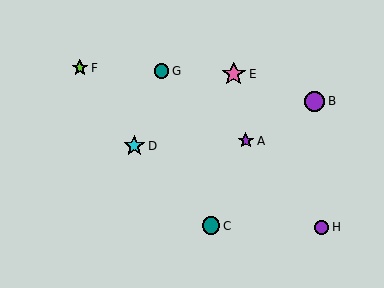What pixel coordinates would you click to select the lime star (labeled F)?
Click at (80, 68) to select the lime star F.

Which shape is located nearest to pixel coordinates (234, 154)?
The purple star (labeled A) at (246, 141) is nearest to that location.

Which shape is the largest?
The pink star (labeled E) is the largest.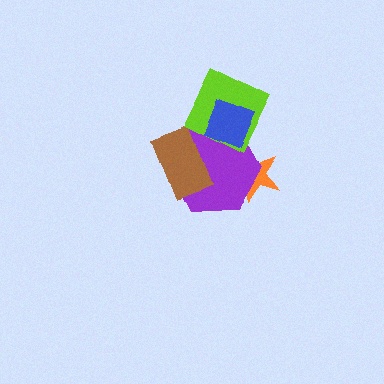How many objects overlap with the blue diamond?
2 objects overlap with the blue diamond.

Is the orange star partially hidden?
Yes, it is partially covered by another shape.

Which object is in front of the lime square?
The blue diamond is in front of the lime square.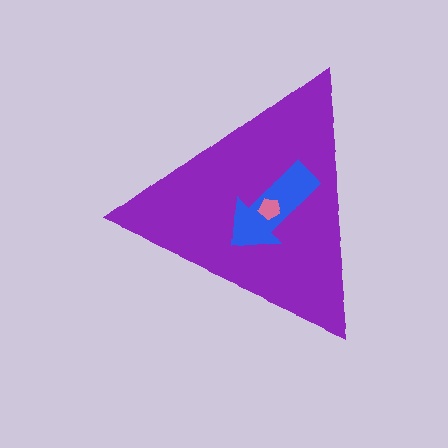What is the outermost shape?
The purple triangle.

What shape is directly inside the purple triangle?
The blue arrow.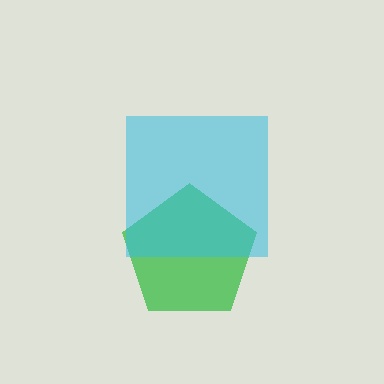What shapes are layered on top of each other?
The layered shapes are: a green pentagon, a cyan square.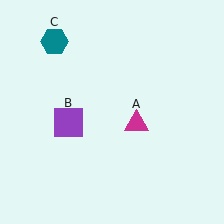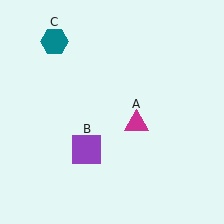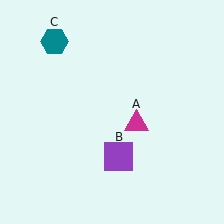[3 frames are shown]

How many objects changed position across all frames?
1 object changed position: purple square (object B).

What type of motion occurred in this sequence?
The purple square (object B) rotated counterclockwise around the center of the scene.